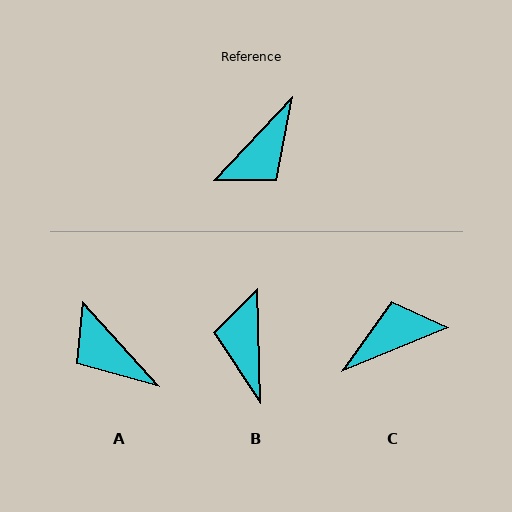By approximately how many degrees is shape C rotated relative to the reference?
Approximately 155 degrees counter-clockwise.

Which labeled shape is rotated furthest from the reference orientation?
C, about 155 degrees away.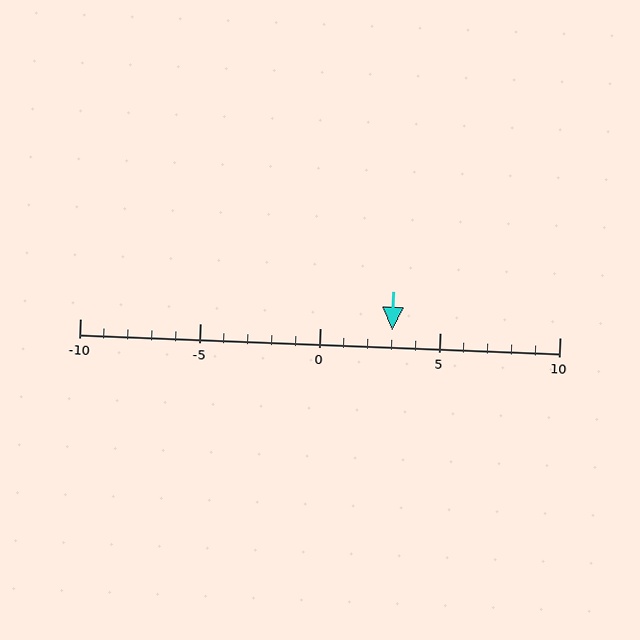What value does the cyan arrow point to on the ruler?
The cyan arrow points to approximately 3.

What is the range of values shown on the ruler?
The ruler shows values from -10 to 10.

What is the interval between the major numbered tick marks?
The major tick marks are spaced 5 units apart.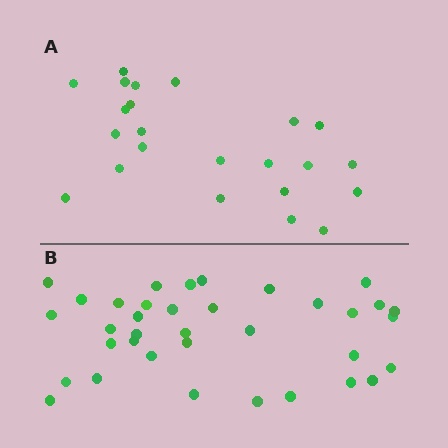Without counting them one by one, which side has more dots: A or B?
Region B (the bottom region) has more dots.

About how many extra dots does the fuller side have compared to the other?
Region B has approximately 15 more dots than region A.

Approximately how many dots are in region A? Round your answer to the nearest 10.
About 20 dots. (The exact count is 23, which rounds to 20.)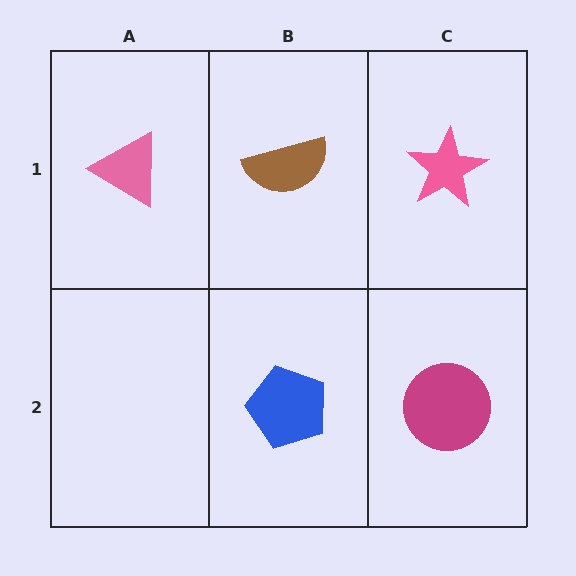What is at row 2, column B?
A blue pentagon.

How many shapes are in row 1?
3 shapes.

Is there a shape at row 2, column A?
No, that cell is empty.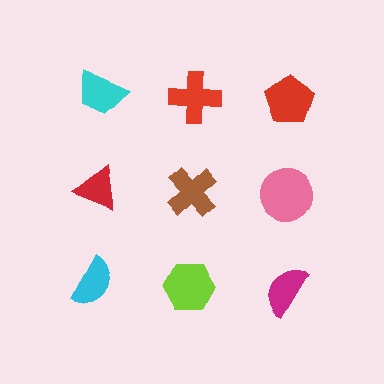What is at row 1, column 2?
A red cross.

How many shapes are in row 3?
3 shapes.